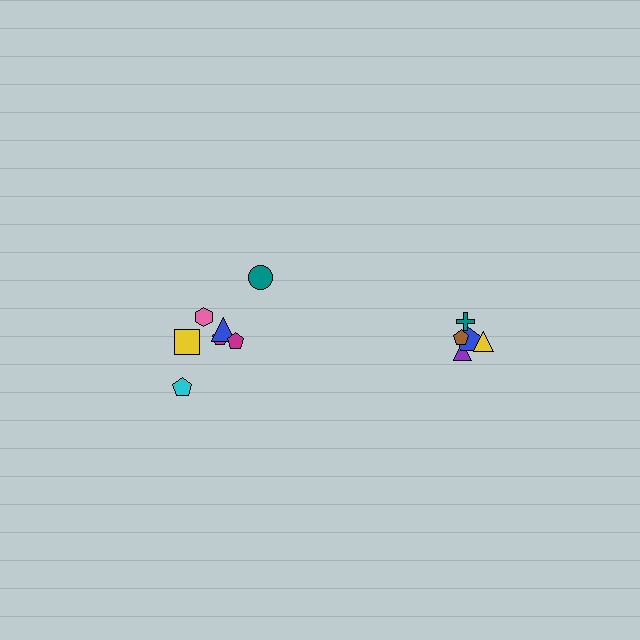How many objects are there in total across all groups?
There are 12 objects.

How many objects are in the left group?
There are 7 objects.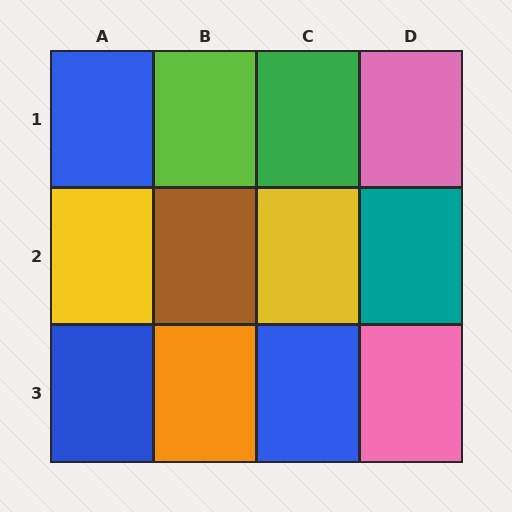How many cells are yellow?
2 cells are yellow.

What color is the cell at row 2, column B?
Brown.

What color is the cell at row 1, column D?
Pink.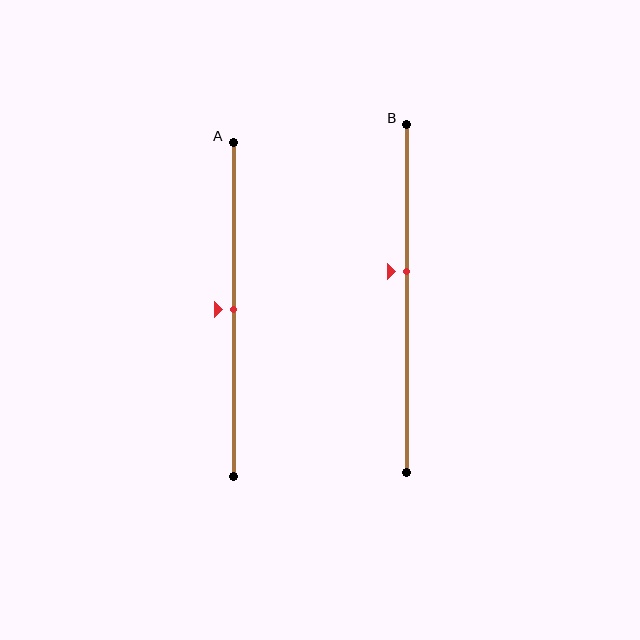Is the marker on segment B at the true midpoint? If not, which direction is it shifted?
No, the marker on segment B is shifted upward by about 8% of the segment length.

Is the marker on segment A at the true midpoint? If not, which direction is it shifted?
Yes, the marker on segment A is at the true midpoint.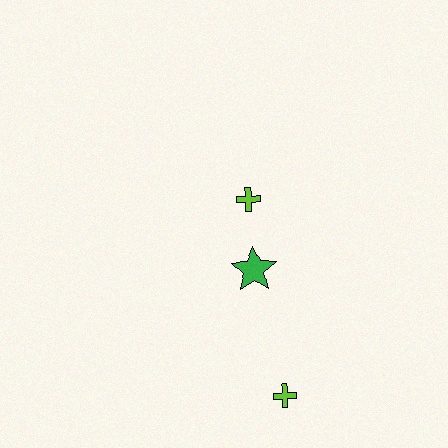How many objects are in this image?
There are 3 objects.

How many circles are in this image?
There are no circles.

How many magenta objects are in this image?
There are no magenta objects.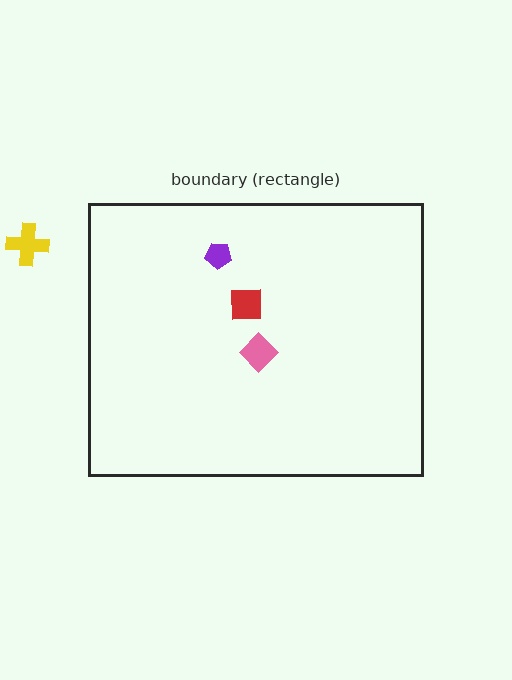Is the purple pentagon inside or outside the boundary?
Inside.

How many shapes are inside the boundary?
3 inside, 1 outside.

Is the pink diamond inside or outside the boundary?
Inside.